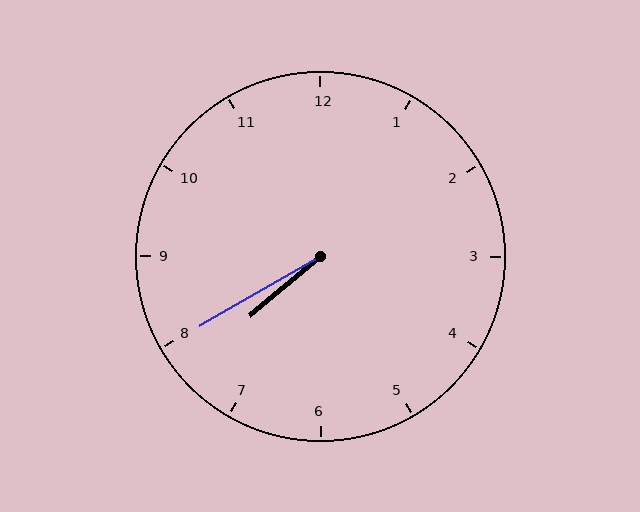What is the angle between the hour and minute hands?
Approximately 10 degrees.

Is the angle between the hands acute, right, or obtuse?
It is acute.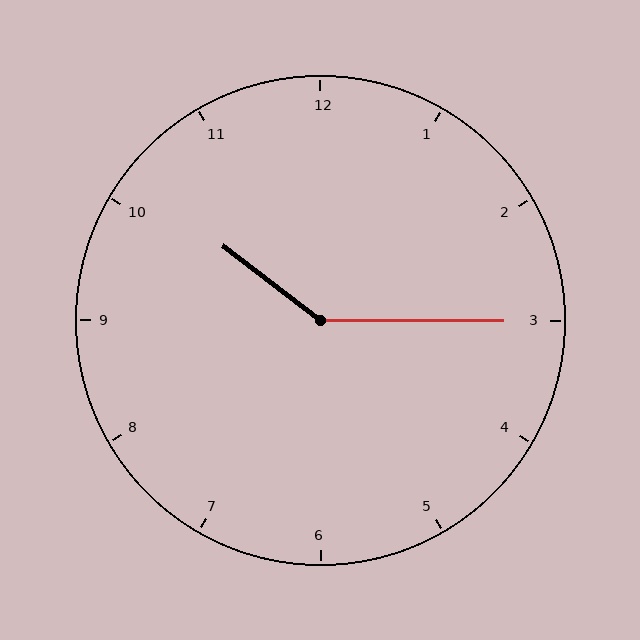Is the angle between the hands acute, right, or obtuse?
It is obtuse.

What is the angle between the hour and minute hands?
Approximately 142 degrees.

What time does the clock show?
10:15.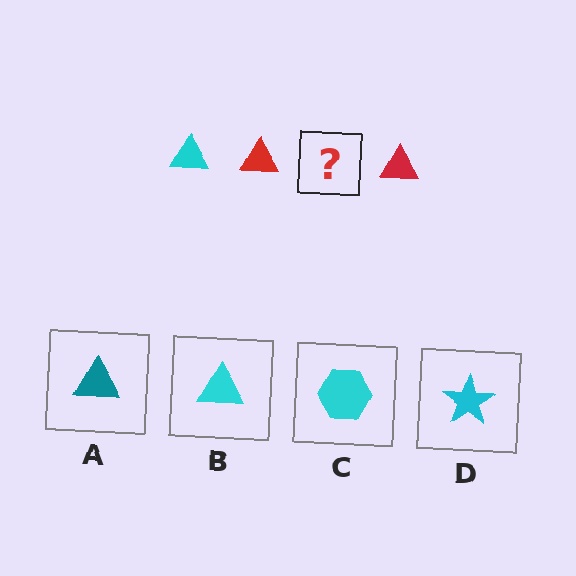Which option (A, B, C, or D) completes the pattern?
B.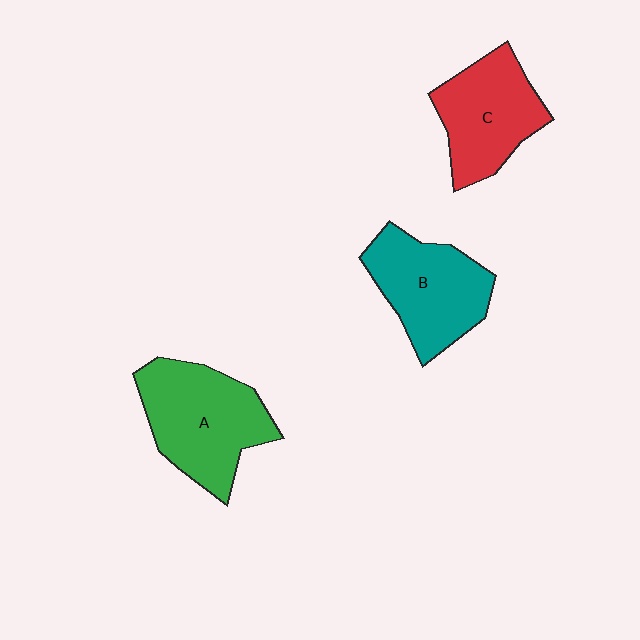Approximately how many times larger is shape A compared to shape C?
Approximately 1.2 times.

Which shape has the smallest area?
Shape C (red).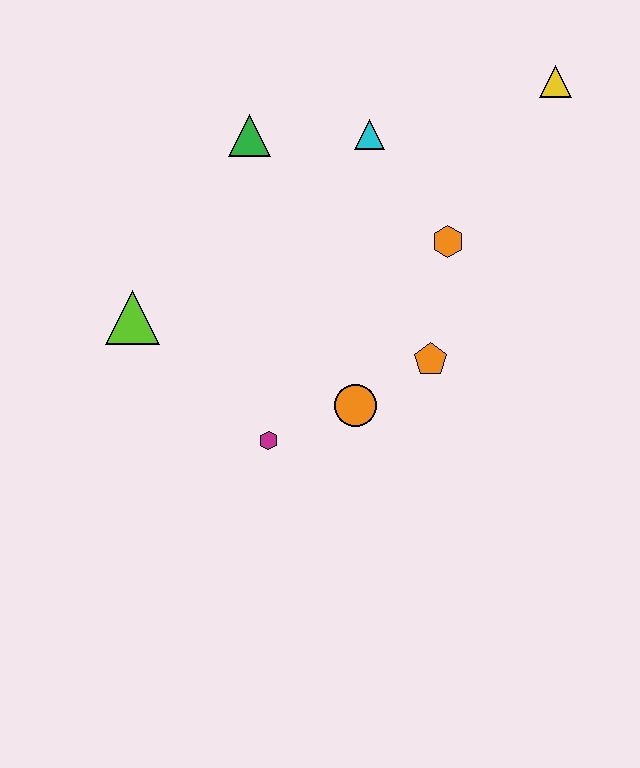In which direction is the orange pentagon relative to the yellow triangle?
The orange pentagon is below the yellow triangle.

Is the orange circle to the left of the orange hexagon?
Yes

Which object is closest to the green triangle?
The cyan triangle is closest to the green triangle.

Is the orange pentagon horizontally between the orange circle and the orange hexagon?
Yes